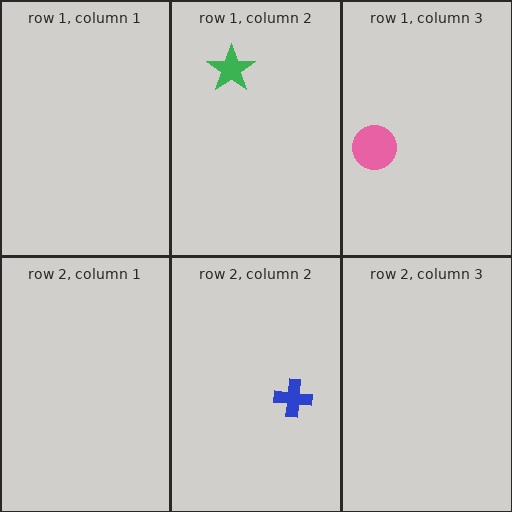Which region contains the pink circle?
The row 1, column 3 region.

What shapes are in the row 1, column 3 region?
The pink circle.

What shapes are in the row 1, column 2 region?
The green star.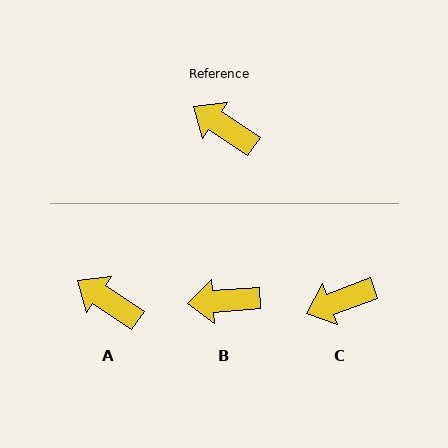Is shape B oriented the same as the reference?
No, it is off by about 38 degrees.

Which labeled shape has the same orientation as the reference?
A.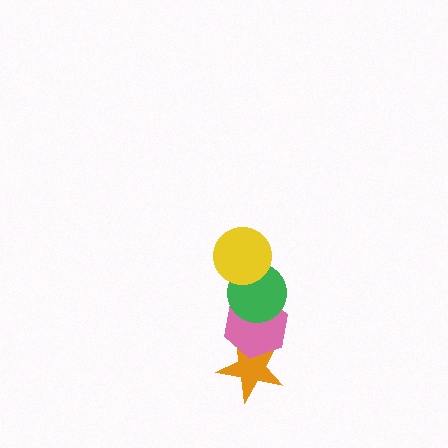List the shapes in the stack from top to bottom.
From top to bottom: the yellow circle, the green circle, the pink hexagon, the orange star.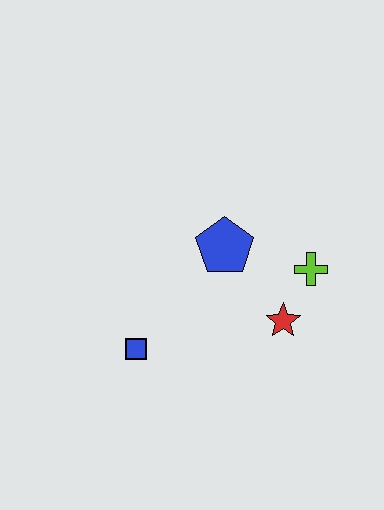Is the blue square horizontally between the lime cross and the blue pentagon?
No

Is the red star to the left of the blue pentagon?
No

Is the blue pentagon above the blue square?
Yes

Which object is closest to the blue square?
The blue pentagon is closest to the blue square.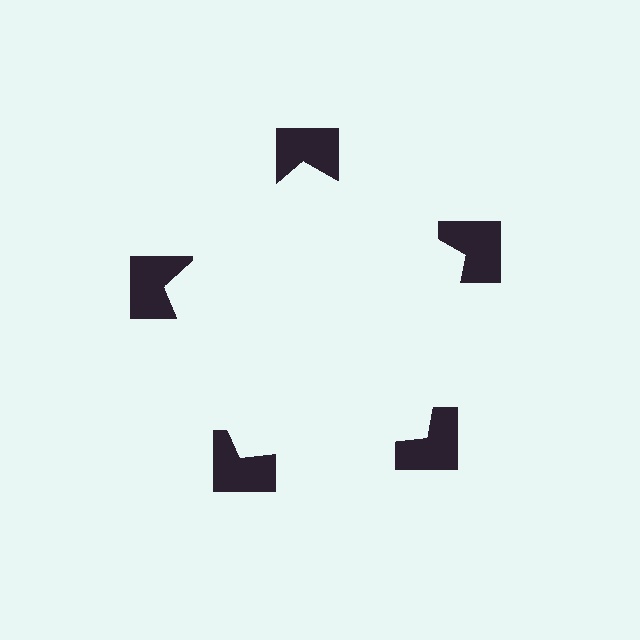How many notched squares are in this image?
There are 5 — one at each vertex of the illusory pentagon.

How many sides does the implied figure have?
5 sides.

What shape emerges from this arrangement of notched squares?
An illusory pentagon — its edges are inferred from the aligned wedge cuts in the notched squares, not physically drawn.